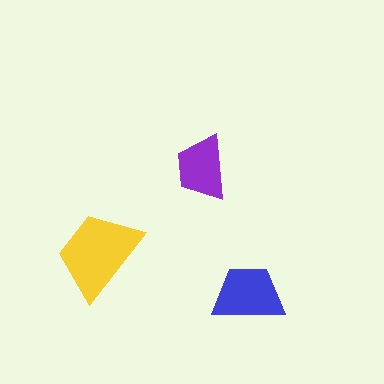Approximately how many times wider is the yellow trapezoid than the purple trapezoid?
About 1.5 times wider.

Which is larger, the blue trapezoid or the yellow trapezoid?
The yellow one.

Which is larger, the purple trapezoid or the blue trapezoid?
The blue one.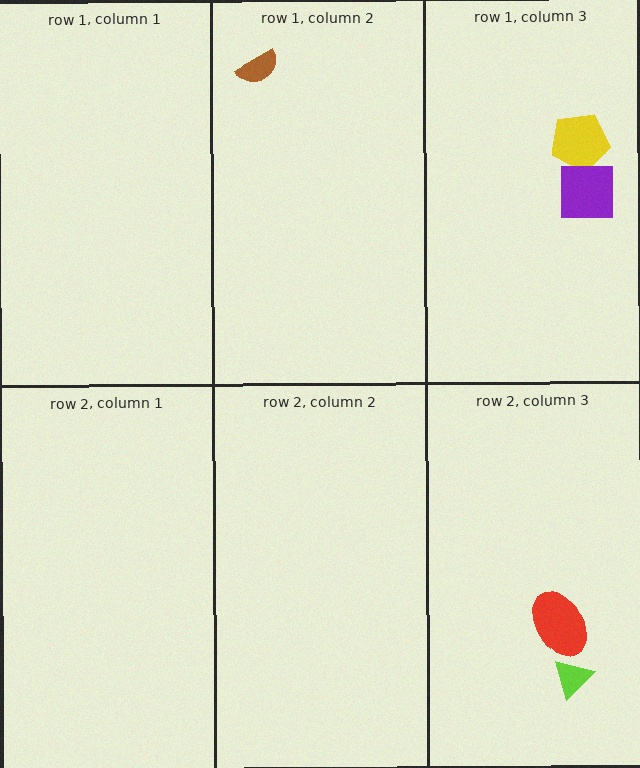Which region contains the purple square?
The row 1, column 3 region.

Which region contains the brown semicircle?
The row 1, column 2 region.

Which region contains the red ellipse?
The row 2, column 3 region.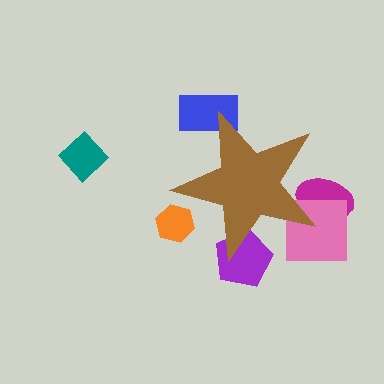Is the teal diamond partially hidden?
No, the teal diamond is fully visible.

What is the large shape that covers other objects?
A brown star.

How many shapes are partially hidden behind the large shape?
5 shapes are partially hidden.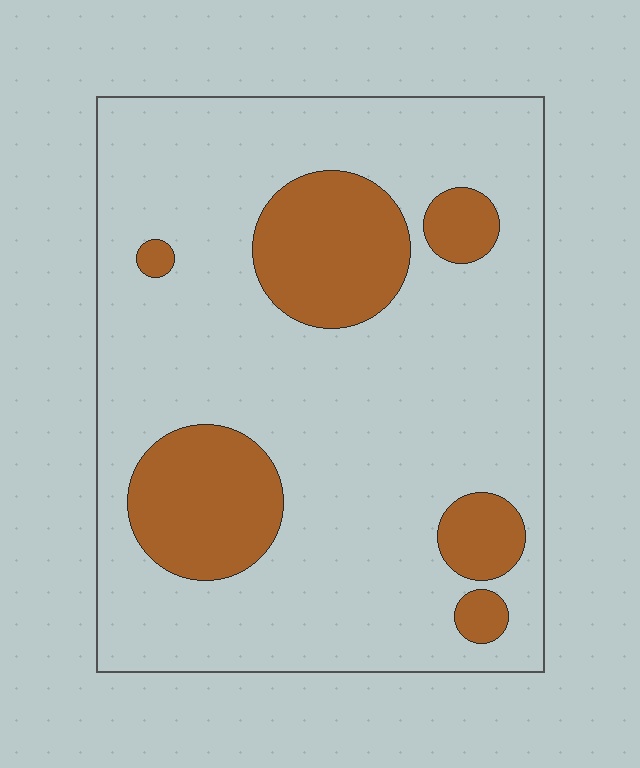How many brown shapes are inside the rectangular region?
6.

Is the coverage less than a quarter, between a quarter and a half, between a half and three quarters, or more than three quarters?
Less than a quarter.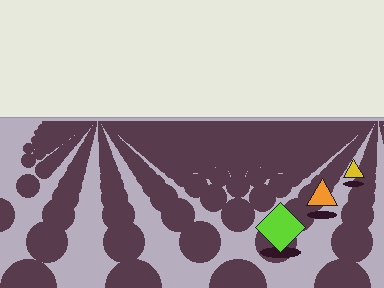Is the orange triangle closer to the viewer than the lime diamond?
No. The lime diamond is closer — you can tell from the texture gradient: the ground texture is coarser near it.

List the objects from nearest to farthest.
From nearest to farthest: the lime diamond, the orange triangle, the yellow triangle.